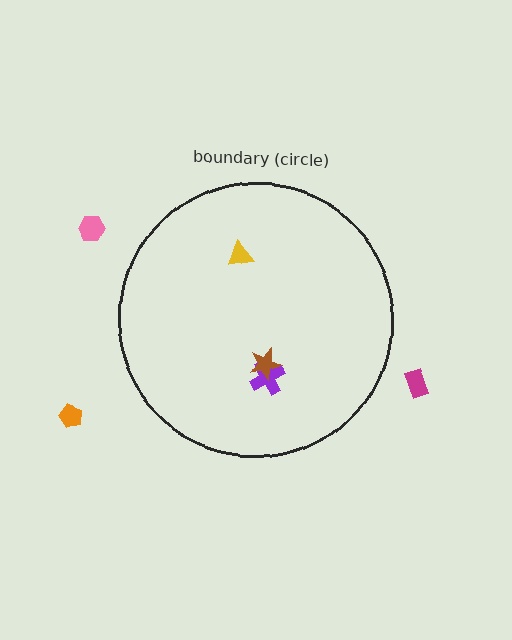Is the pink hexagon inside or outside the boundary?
Outside.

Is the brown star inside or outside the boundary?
Inside.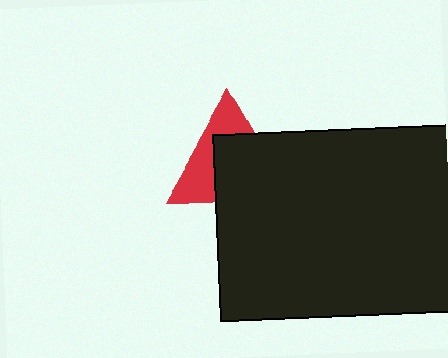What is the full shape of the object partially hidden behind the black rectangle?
The partially hidden object is a red triangle.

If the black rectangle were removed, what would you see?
You would see the complete red triangle.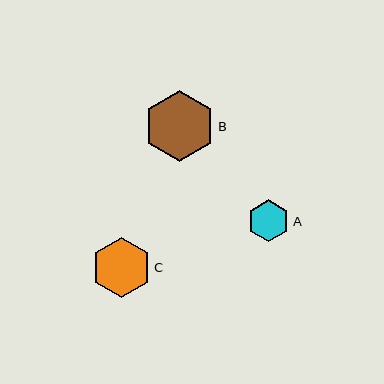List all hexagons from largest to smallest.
From largest to smallest: B, C, A.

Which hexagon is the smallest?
Hexagon A is the smallest with a size of approximately 42 pixels.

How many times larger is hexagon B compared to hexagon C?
Hexagon B is approximately 1.2 times the size of hexagon C.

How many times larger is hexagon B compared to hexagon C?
Hexagon B is approximately 1.2 times the size of hexagon C.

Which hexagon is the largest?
Hexagon B is the largest with a size of approximately 71 pixels.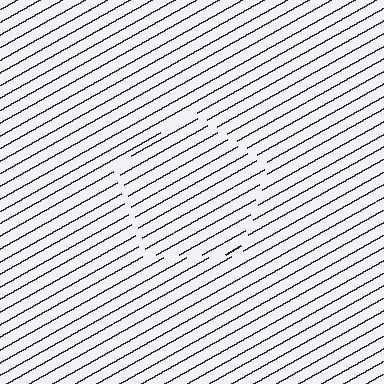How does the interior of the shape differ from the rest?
The interior of the shape contains the same grating, shifted by half a period — the contour is defined by the phase discontinuity where line-ends from the inner and outer gratings abut.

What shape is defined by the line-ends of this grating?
An illusory pentagon. The interior of the shape contains the same grating, shifted by half a period — the contour is defined by the phase discontinuity where line-ends from the inner and outer gratings abut.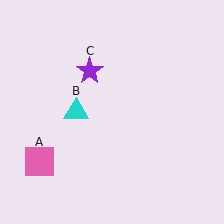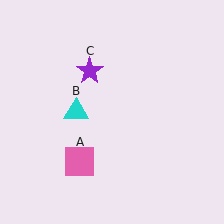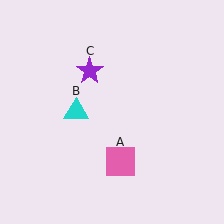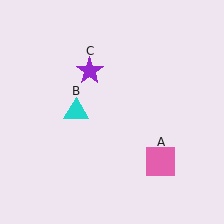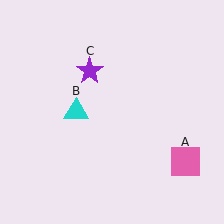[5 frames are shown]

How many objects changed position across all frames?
1 object changed position: pink square (object A).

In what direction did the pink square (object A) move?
The pink square (object A) moved right.